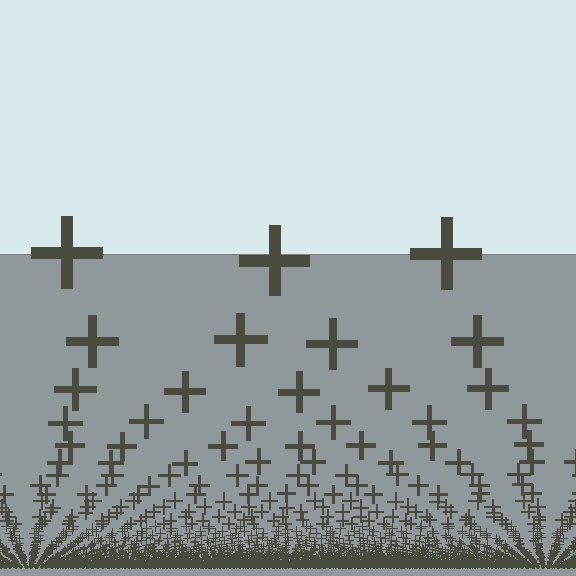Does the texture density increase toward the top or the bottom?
Density increases toward the bottom.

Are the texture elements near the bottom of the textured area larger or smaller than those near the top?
Smaller. The gradient is inverted — elements near the bottom are smaller and denser.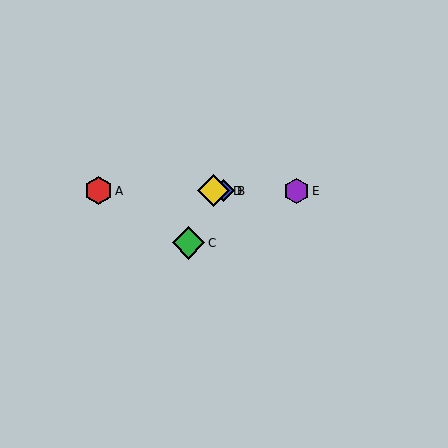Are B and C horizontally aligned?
No, B is at y≈191 and C is at y≈243.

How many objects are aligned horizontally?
4 objects (A, B, D, E) are aligned horizontally.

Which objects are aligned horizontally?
Objects A, B, D, E are aligned horizontally.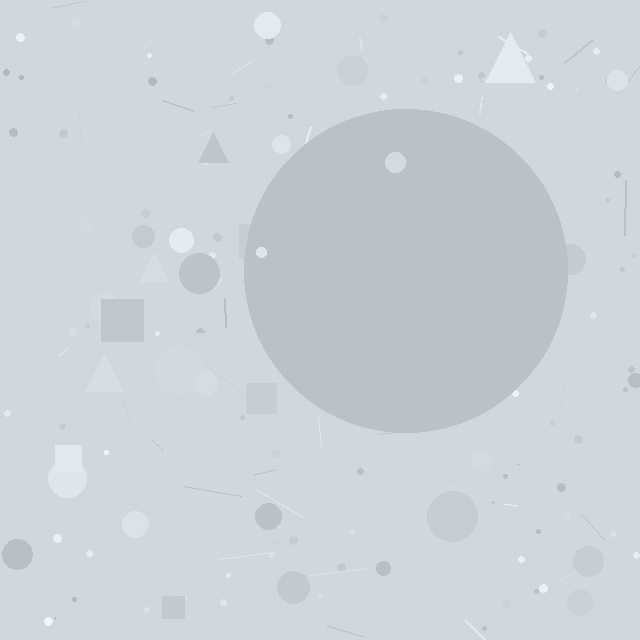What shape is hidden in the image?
A circle is hidden in the image.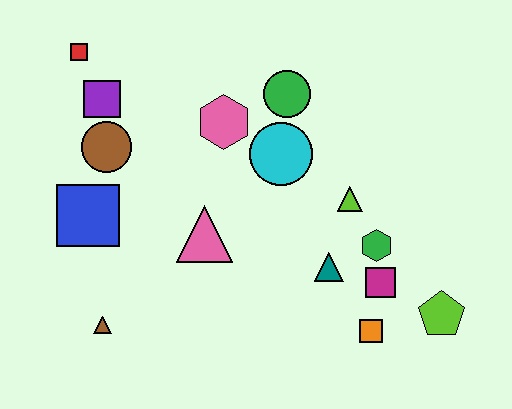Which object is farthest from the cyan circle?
The brown triangle is farthest from the cyan circle.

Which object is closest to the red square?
The purple square is closest to the red square.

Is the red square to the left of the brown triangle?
Yes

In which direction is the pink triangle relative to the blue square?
The pink triangle is to the right of the blue square.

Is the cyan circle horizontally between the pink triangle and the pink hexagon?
No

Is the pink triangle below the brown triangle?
No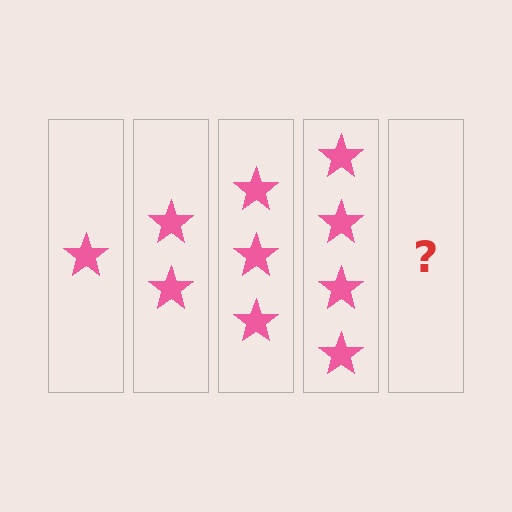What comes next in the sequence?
The next element should be 5 stars.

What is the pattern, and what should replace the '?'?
The pattern is that each step adds one more star. The '?' should be 5 stars.